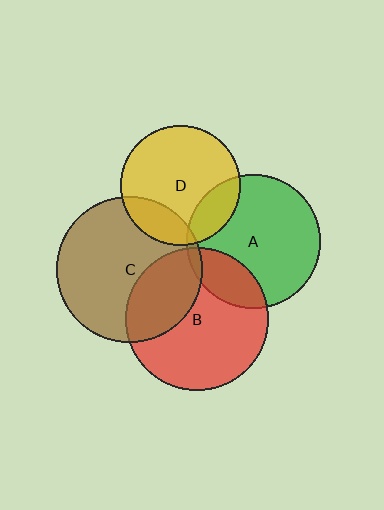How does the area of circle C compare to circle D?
Approximately 1.5 times.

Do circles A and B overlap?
Yes.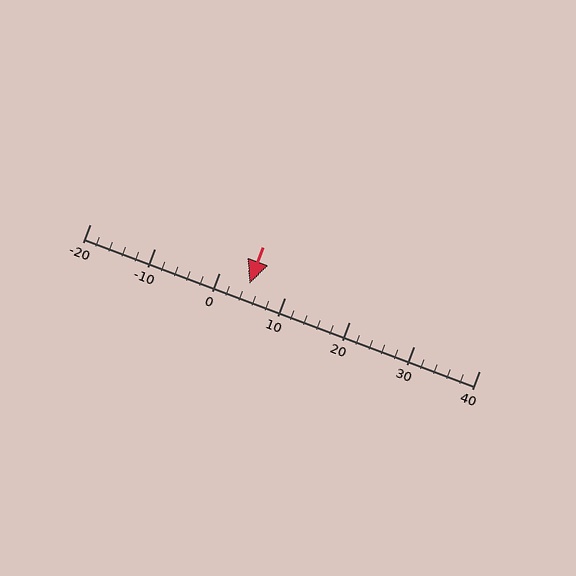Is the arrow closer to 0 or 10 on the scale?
The arrow is closer to 0.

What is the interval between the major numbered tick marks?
The major tick marks are spaced 10 units apart.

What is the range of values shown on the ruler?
The ruler shows values from -20 to 40.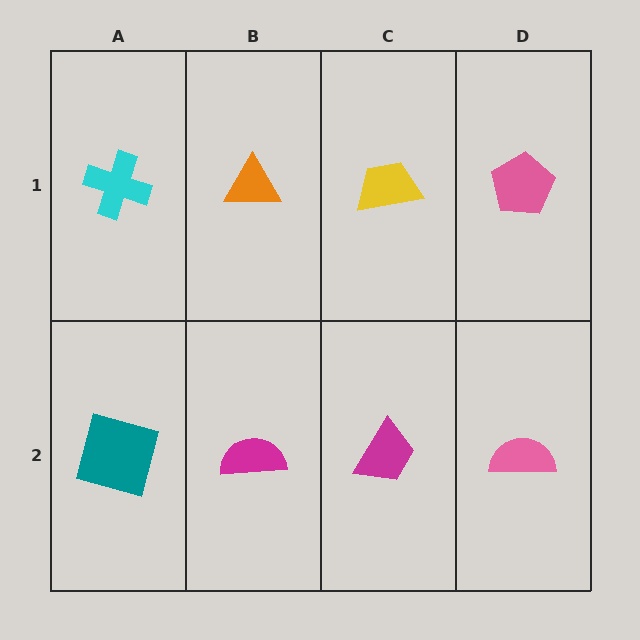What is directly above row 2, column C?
A yellow trapezoid.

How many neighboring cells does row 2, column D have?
2.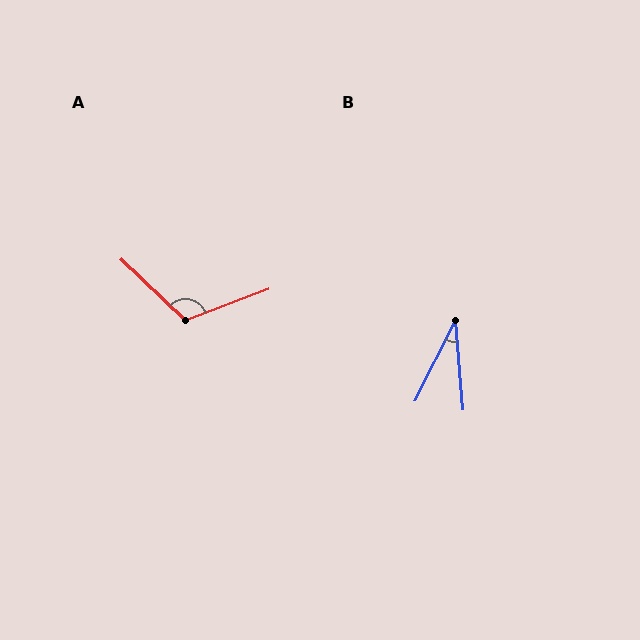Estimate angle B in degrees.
Approximately 31 degrees.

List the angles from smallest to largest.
B (31°), A (116°).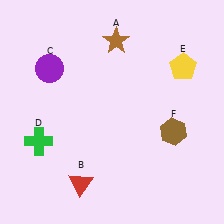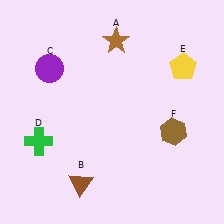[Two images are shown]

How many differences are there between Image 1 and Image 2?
There is 1 difference between the two images.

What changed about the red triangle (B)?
In Image 1, B is red. In Image 2, it changed to brown.